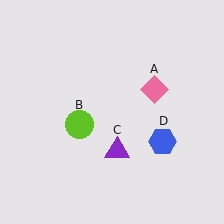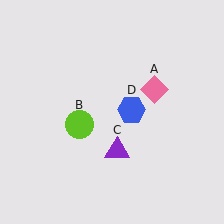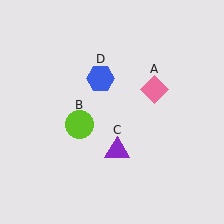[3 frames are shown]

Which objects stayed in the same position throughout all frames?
Pink diamond (object A) and lime circle (object B) and purple triangle (object C) remained stationary.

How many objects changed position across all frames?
1 object changed position: blue hexagon (object D).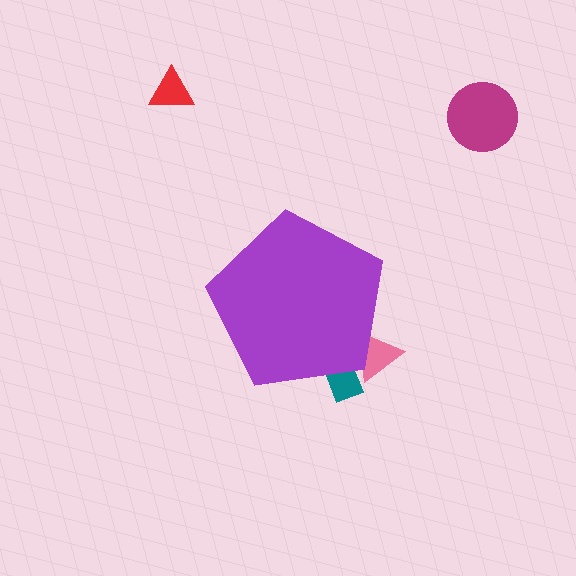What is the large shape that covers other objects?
A purple pentagon.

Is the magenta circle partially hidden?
No, the magenta circle is fully visible.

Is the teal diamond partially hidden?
Yes, the teal diamond is partially hidden behind the purple pentagon.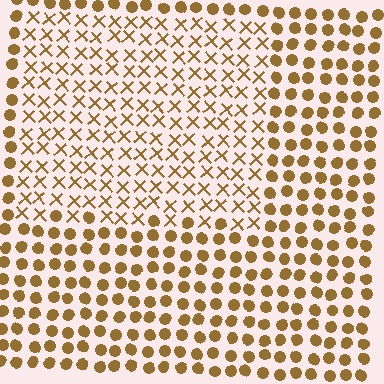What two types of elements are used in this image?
The image uses X marks inside the rectangle region and circles outside it.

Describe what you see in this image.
The image is filled with small brown elements arranged in a uniform grid. A rectangle-shaped region contains X marks, while the surrounding area contains circles. The boundary is defined purely by the change in element shape.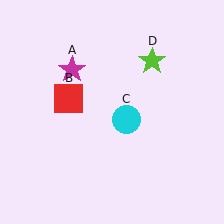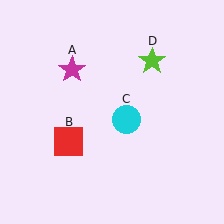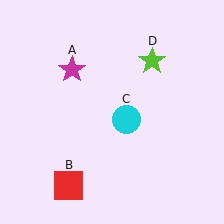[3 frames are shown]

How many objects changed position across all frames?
1 object changed position: red square (object B).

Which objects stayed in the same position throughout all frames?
Magenta star (object A) and cyan circle (object C) and lime star (object D) remained stationary.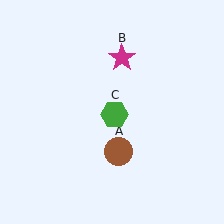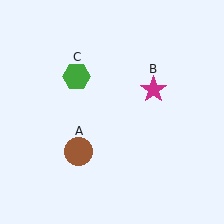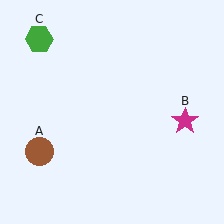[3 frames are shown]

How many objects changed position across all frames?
3 objects changed position: brown circle (object A), magenta star (object B), green hexagon (object C).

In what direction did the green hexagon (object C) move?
The green hexagon (object C) moved up and to the left.